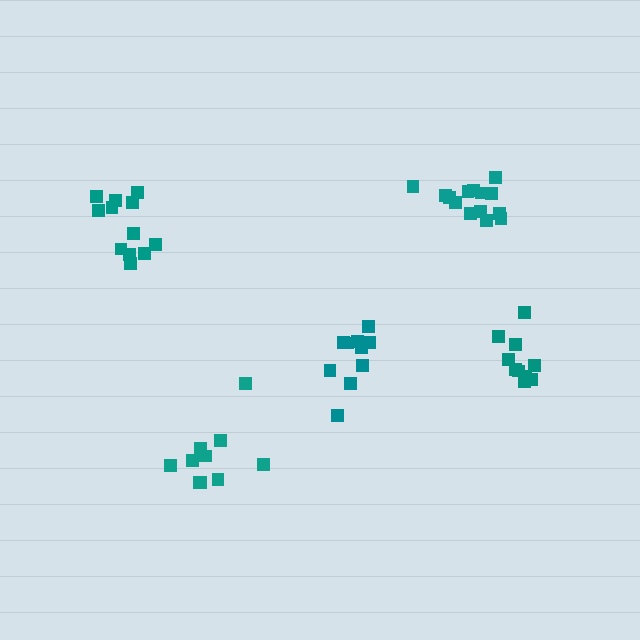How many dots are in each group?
Group 1: 10 dots, Group 2: 12 dots, Group 3: 10 dots, Group 4: 10 dots, Group 5: 14 dots (56 total).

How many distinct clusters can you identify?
There are 5 distinct clusters.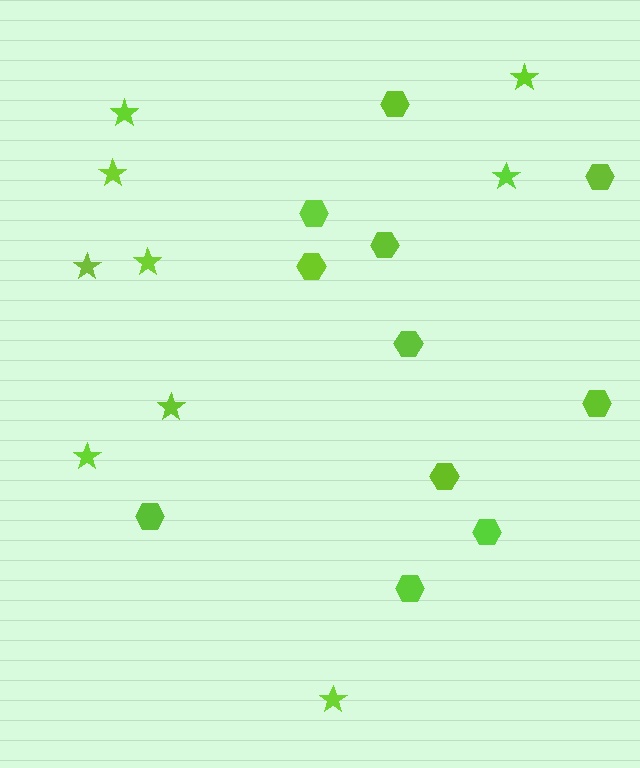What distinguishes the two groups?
There are 2 groups: one group of stars (9) and one group of hexagons (11).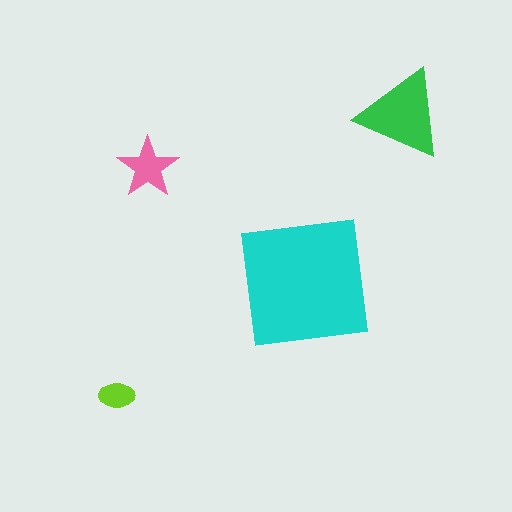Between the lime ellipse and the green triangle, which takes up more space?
The green triangle.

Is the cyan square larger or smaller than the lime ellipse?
Larger.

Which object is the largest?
The cyan square.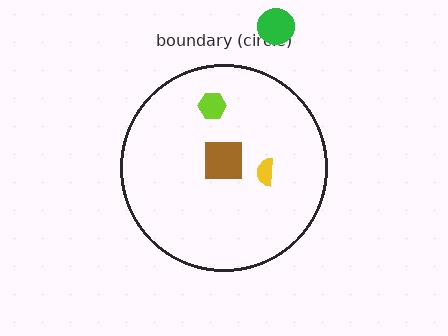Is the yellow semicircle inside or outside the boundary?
Inside.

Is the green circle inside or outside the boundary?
Outside.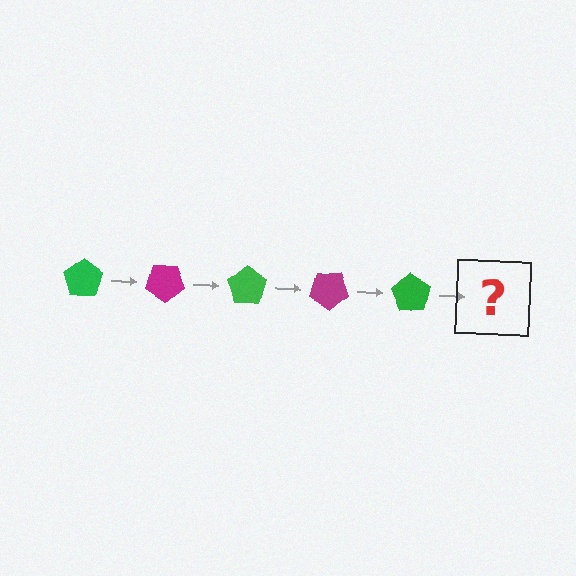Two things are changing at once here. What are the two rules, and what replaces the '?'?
The two rules are that it rotates 35 degrees each step and the color cycles through green and magenta. The '?' should be a magenta pentagon, rotated 175 degrees from the start.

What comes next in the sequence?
The next element should be a magenta pentagon, rotated 175 degrees from the start.